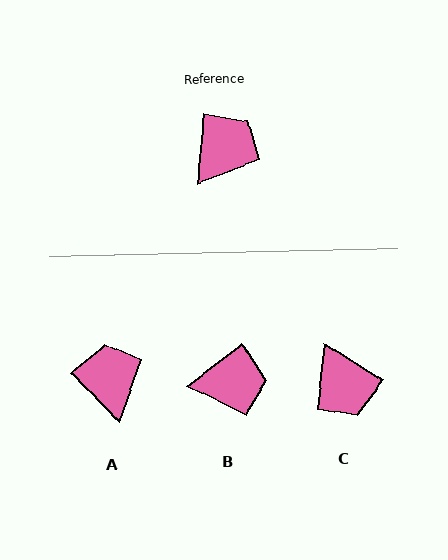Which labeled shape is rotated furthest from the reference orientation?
C, about 117 degrees away.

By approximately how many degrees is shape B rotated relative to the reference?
Approximately 47 degrees clockwise.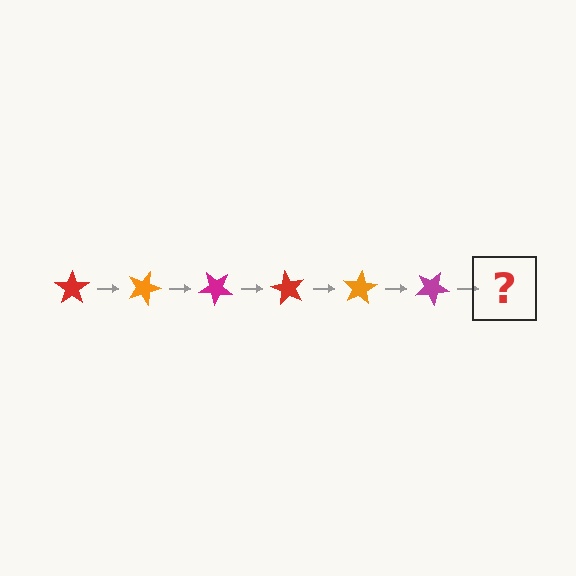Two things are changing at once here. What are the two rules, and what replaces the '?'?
The two rules are that it rotates 20 degrees each step and the color cycles through red, orange, and magenta. The '?' should be a red star, rotated 120 degrees from the start.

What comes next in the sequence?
The next element should be a red star, rotated 120 degrees from the start.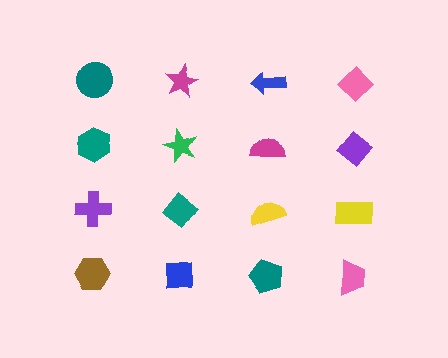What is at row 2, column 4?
A purple diamond.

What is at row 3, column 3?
A yellow semicircle.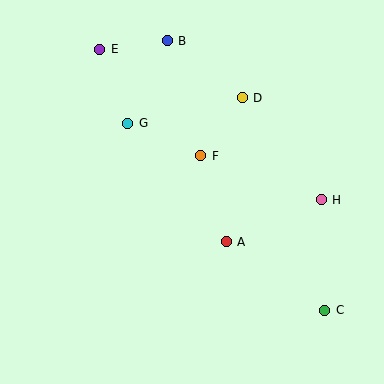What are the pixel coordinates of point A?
Point A is at (226, 242).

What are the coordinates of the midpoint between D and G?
The midpoint between D and G is at (185, 110).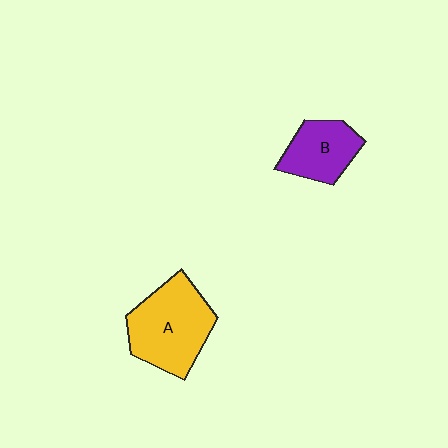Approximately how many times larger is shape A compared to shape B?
Approximately 1.6 times.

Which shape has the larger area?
Shape A (yellow).